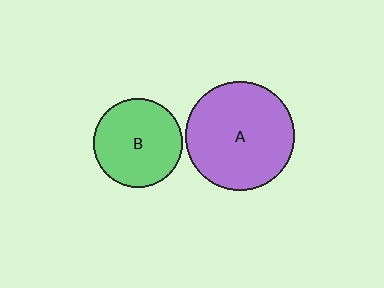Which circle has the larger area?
Circle A (purple).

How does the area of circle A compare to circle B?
Approximately 1.5 times.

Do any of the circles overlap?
No, none of the circles overlap.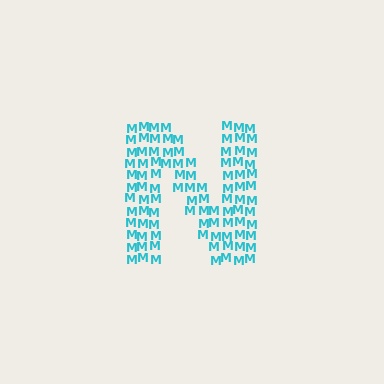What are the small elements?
The small elements are letter M's.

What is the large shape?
The large shape is the letter N.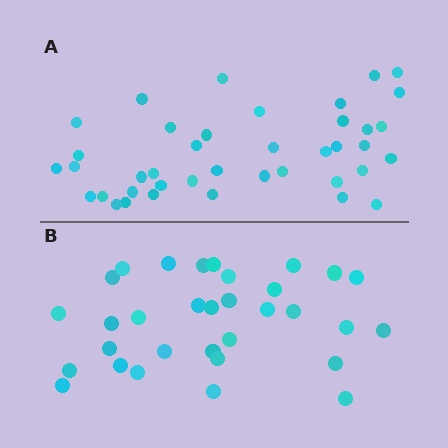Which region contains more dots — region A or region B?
Region A (the top region) has more dots.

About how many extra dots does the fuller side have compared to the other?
Region A has roughly 8 or so more dots than region B.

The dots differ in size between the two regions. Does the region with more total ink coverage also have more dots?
No. Region B has more total ink coverage because its dots are larger, but region A actually contains more individual dots. Total area can be misleading — the number of items is what matters here.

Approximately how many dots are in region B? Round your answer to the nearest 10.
About 30 dots. (The exact count is 32, which rounds to 30.)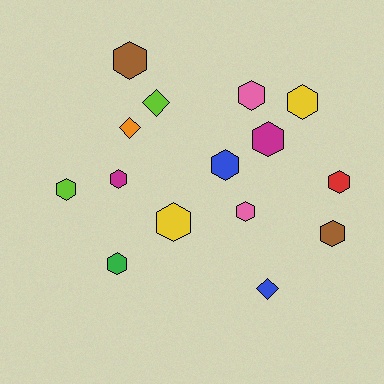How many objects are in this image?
There are 15 objects.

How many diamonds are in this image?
There are 3 diamonds.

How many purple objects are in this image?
There are no purple objects.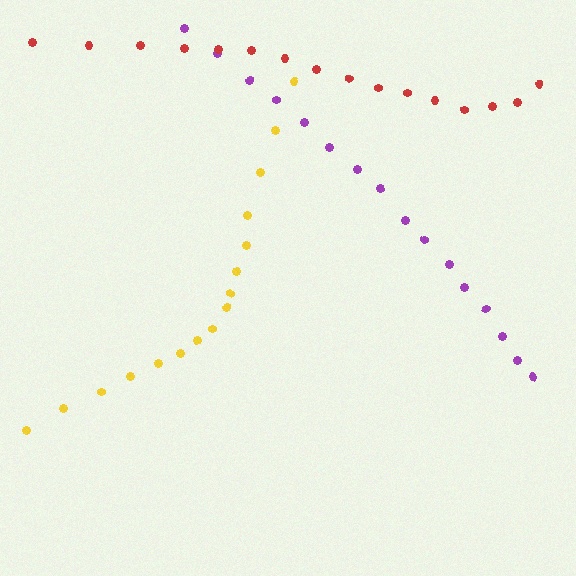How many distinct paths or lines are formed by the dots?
There are 3 distinct paths.